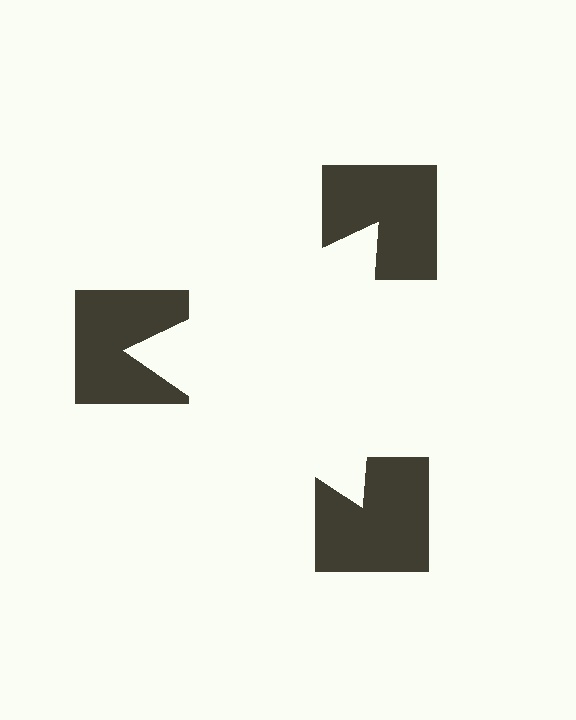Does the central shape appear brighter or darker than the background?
It typically appears slightly brighter than the background, even though no actual brightness change is drawn.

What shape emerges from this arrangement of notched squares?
An illusory triangle — its edges are inferred from the aligned wedge cuts in the notched squares, not physically drawn.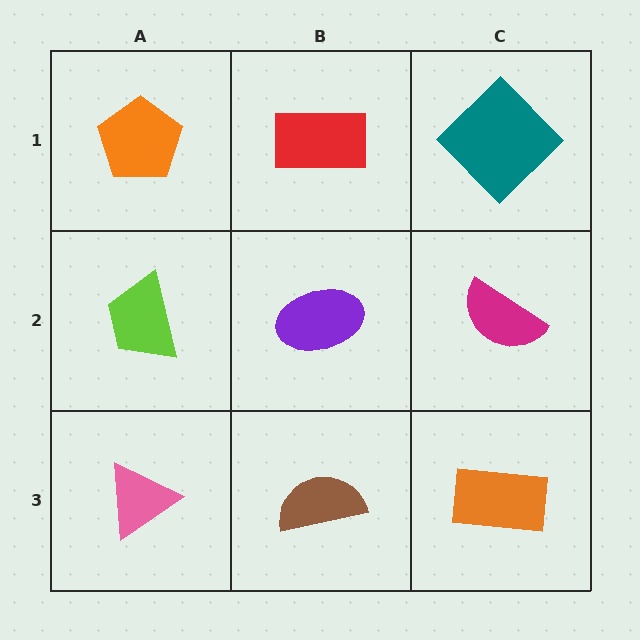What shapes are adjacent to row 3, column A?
A lime trapezoid (row 2, column A), a brown semicircle (row 3, column B).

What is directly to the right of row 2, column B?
A magenta semicircle.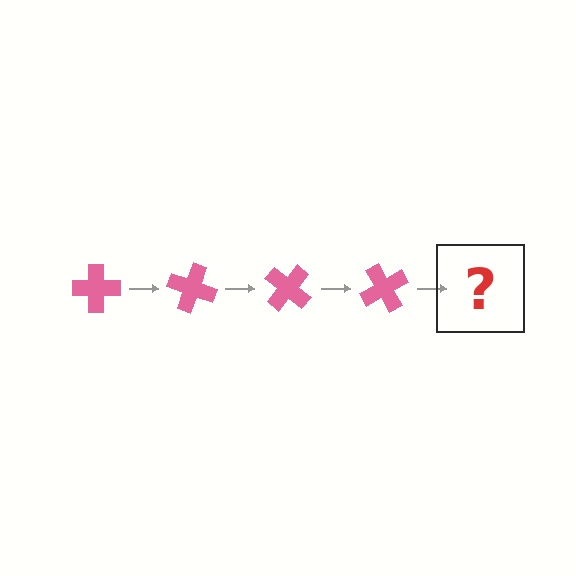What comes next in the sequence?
The next element should be a pink cross rotated 80 degrees.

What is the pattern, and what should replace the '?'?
The pattern is that the cross rotates 20 degrees each step. The '?' should be a pink cross rotated 80 degrees.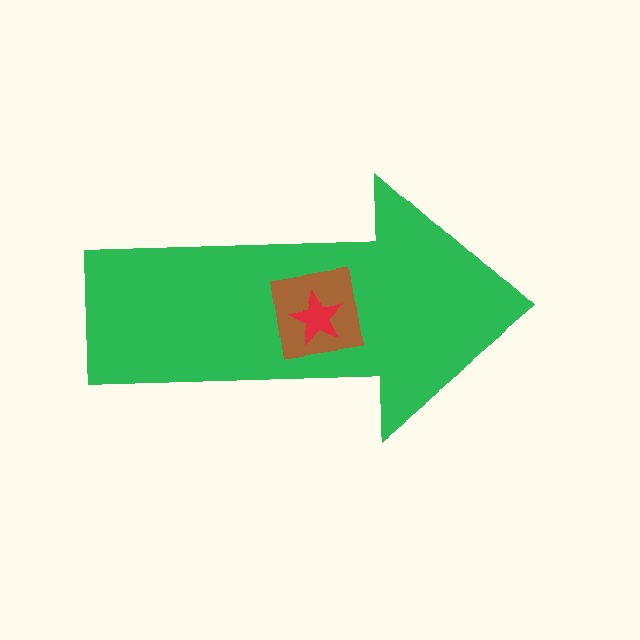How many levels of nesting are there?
3.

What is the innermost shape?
The red star.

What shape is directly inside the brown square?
The red star.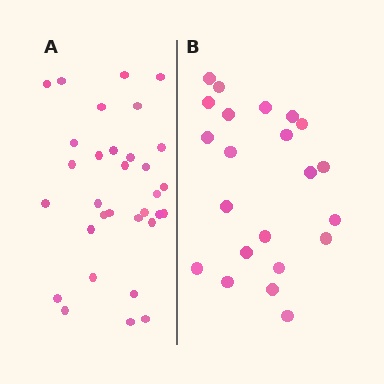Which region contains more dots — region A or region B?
Region A (the left region) has more dots.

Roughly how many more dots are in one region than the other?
Region A has roughly 10 or so more dots than region B.